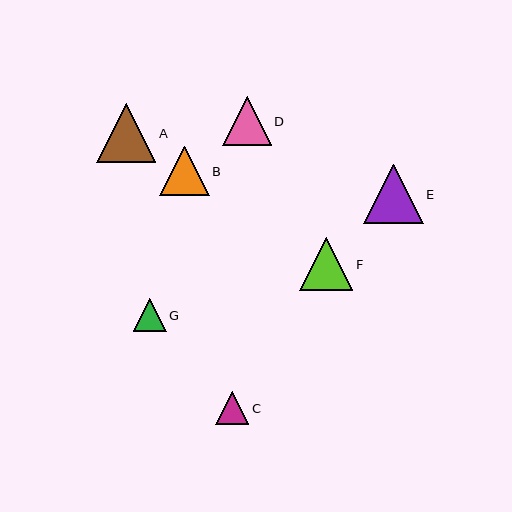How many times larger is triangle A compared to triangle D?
Triangle A is approximately 1.2 times the size of triangle D.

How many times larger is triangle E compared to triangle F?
Triangle E is approximately 1.1 times the size of triangle F.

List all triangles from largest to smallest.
From largest to smallest: E, A, F, B, D, C, G.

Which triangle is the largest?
Triangle E is the largest with a size of approximately 60 pixels.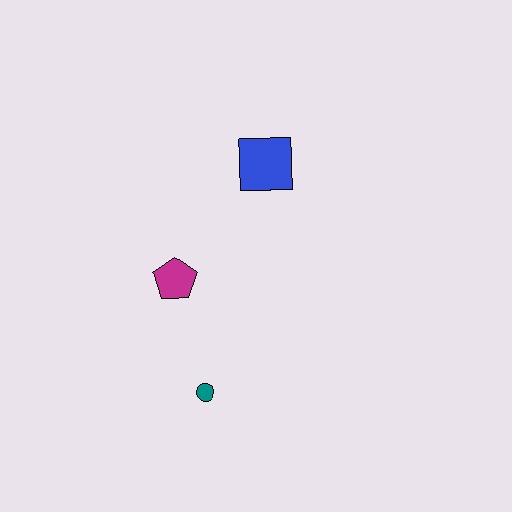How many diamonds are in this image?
There are no diamonds.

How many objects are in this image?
There are 3 objects.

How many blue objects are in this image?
There is 1 blue object.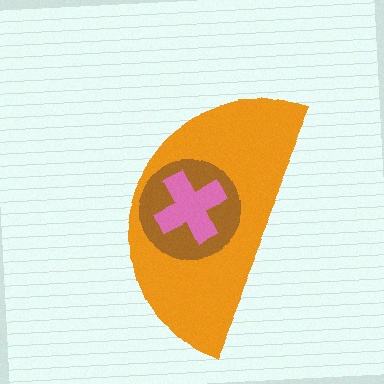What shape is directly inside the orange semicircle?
The brown circle.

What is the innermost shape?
The pink cross.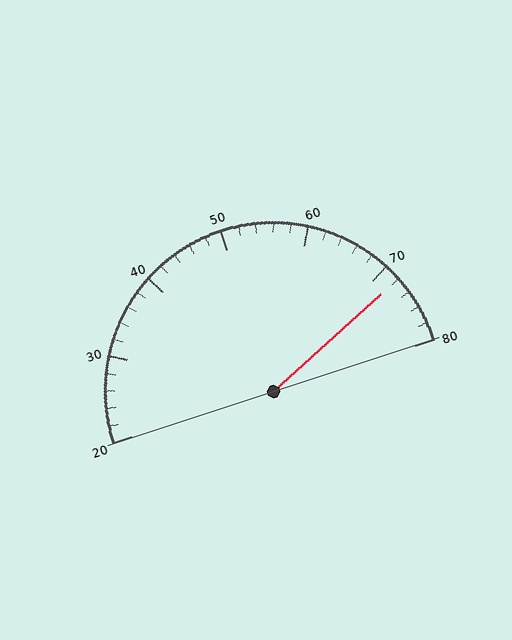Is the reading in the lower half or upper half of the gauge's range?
The reading is in the upper half of the range (20 to 80).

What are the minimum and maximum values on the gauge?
The gauge ranges from 20 to 80.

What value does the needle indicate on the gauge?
The needle indicates approximately 72.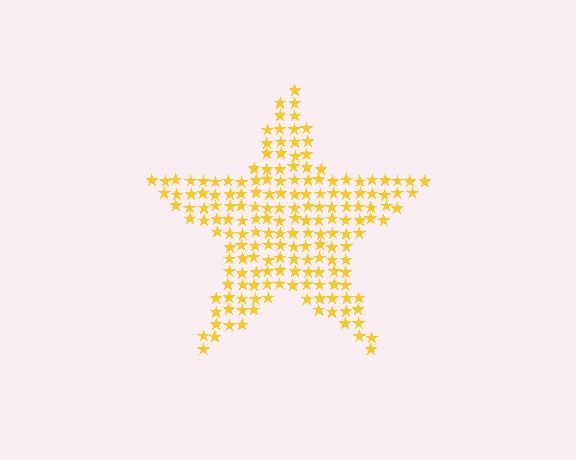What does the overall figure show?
The overall figure shows a star.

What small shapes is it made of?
It is made of small stars.